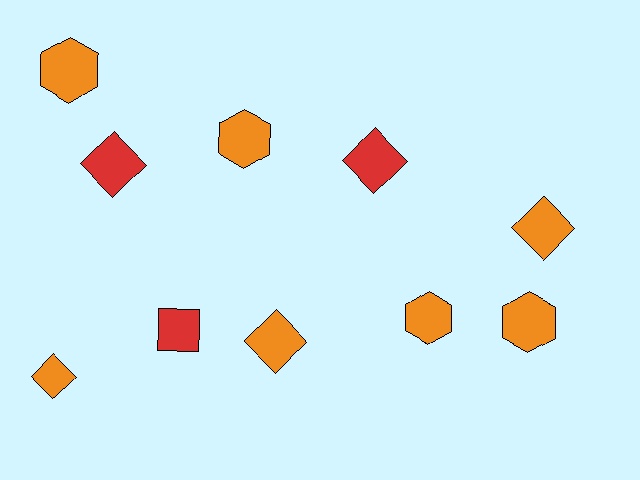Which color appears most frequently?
Orange, with 7 objects.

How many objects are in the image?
There are 10 objects.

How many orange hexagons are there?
There are 4 orange hexagons.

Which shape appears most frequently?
Diamond, with 5 objects.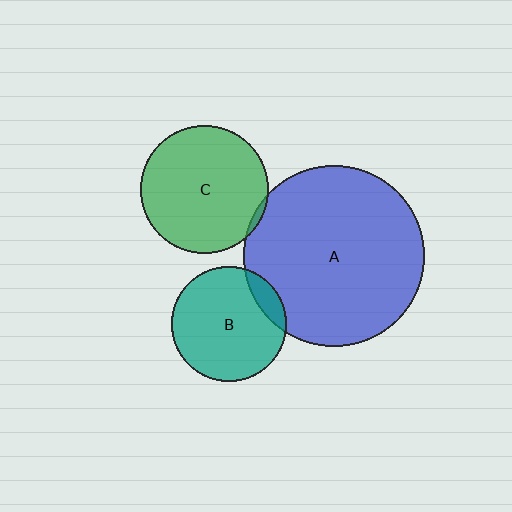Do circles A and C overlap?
Yes.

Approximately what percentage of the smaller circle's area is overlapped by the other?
Approximately 5%.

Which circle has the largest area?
Circle A (blue).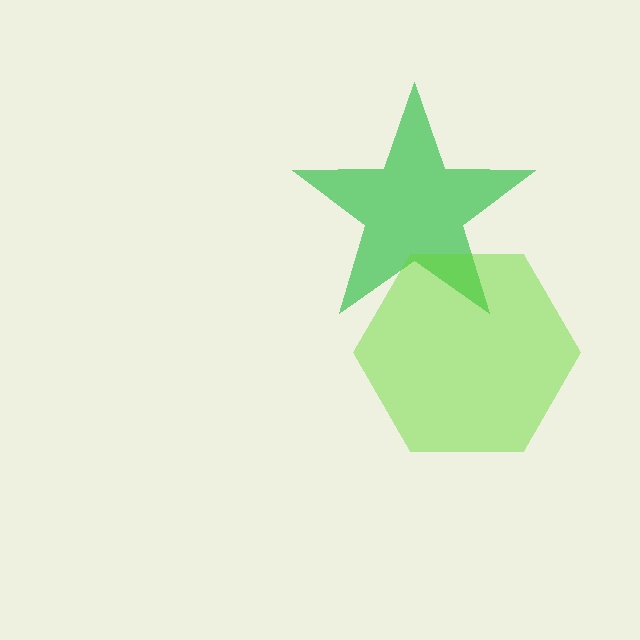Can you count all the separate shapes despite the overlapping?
Yes, there are 2 separate shapes.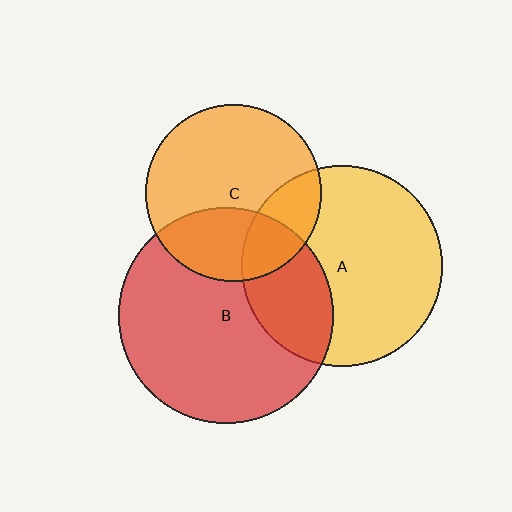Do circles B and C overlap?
Yes.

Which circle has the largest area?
Circle B (red).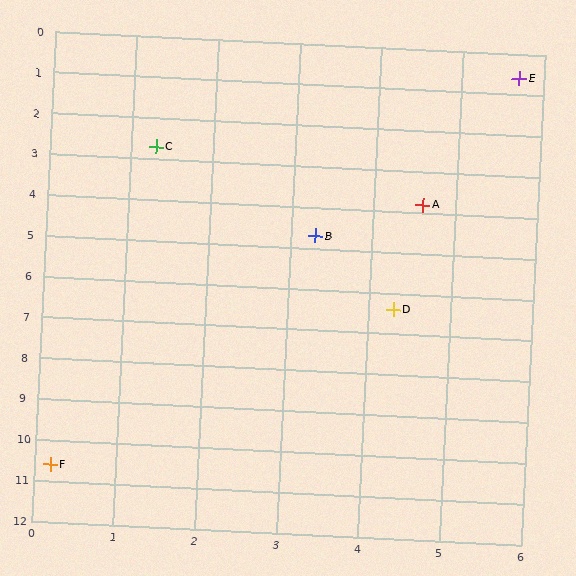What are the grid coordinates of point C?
Point C is at approximately (1.3, 2.7).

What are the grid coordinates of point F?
Point F is at approximately (0.2, 10.6).